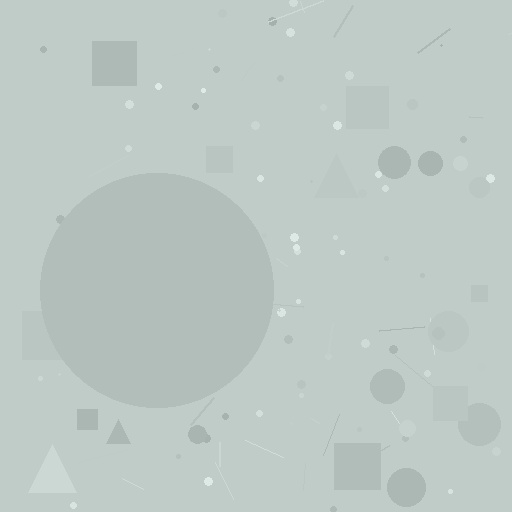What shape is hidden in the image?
A circle is hidden in the image.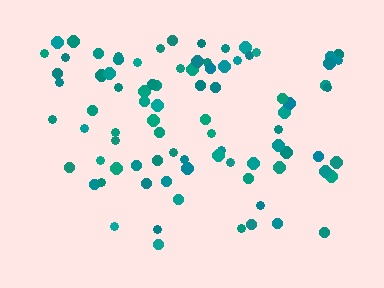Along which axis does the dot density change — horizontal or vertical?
Vertical.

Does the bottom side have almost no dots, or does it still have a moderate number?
Still a moderate number, just noticeably fewer than the top.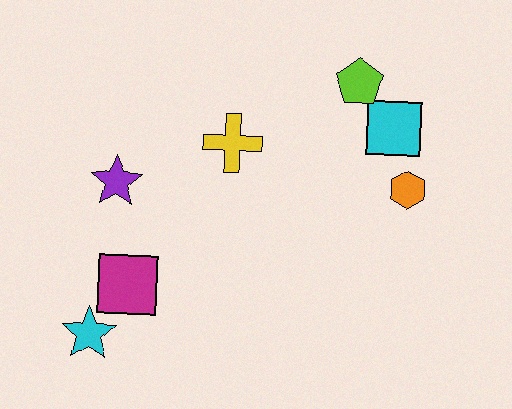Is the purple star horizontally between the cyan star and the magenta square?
Yes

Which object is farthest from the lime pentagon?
The cyan star is farthest from the lime pentagon.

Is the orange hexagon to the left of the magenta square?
No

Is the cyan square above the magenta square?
Yes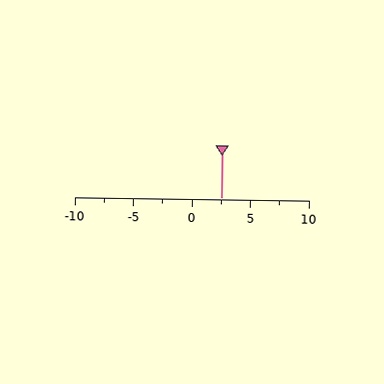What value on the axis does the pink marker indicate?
The marker indicates approximately 2.5.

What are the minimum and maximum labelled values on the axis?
The axis runs from -10 to 10.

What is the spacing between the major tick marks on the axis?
The major ticks are spaced 5 apart.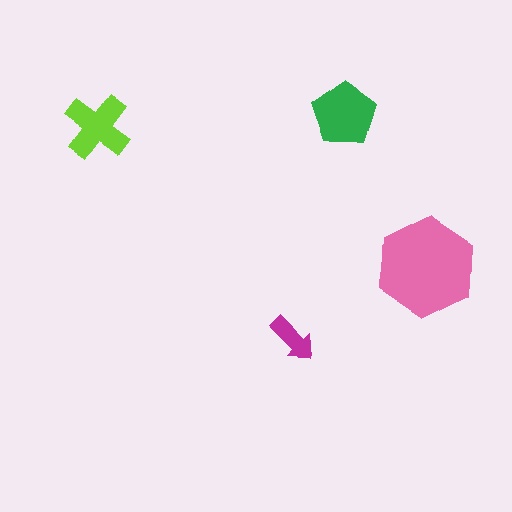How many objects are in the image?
There are 4 objects in the image.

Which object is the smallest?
The magenta arrow.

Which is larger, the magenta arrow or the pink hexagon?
The pink hexagon.